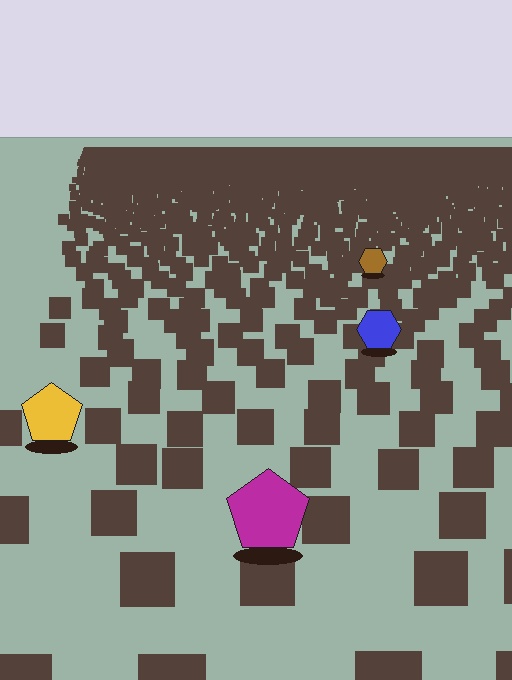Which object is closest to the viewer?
The magenta pentagon is closest. The texture marks near it are larger and more spread out.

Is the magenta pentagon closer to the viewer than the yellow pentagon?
Yes. The magenta pentagon is closer — you can tell from the texture gradient: the ground texture is coarser near it.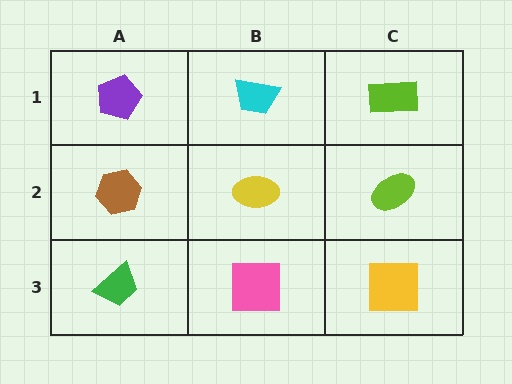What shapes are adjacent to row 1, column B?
A yellow ellipse (row 2, column B), a purple pentagon (row 1, column A), a lime rectangle (row 1, column C).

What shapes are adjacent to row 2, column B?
A cyan trapezoid (row 1, column B), a pink square (row 3, column B), a brown hexagon (row 2, column A), a lime ellipse (row 2, column C).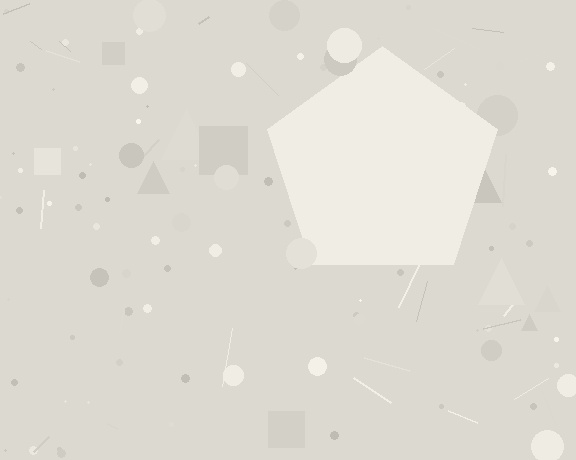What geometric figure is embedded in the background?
A pentagon is embedded in the background.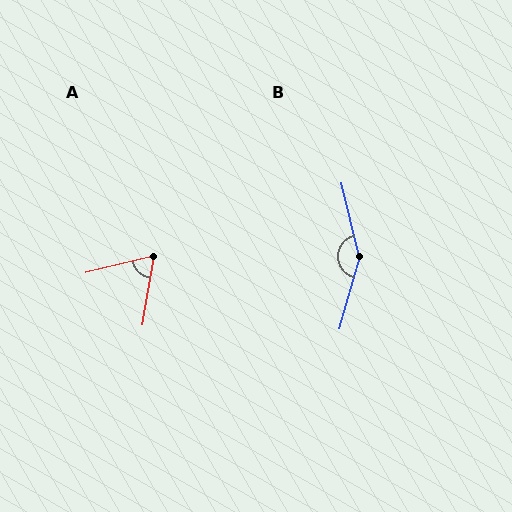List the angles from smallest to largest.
A (66°), B (151°).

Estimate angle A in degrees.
Approximately 66 degrees.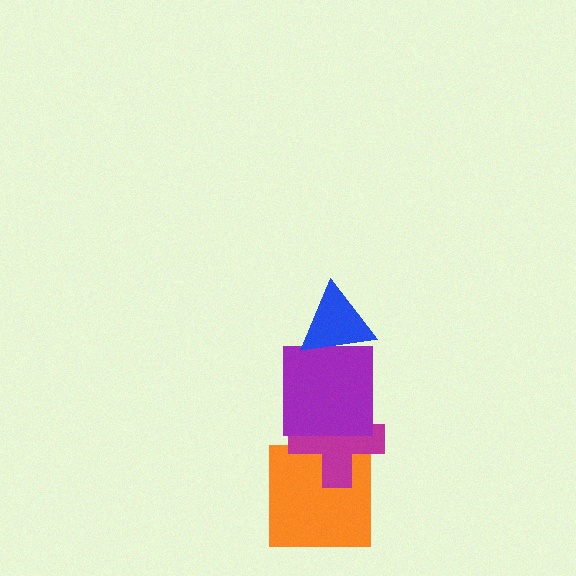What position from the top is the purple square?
The purple square is 2nd from the top.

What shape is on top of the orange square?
The magenta cross is on top of the orange square.